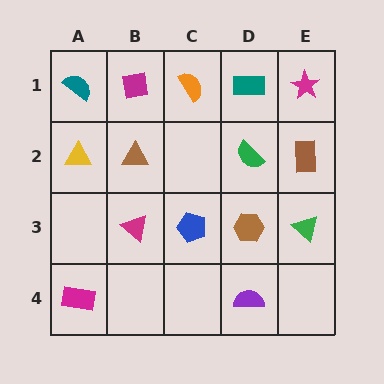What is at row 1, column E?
A magenta star.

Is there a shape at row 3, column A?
No, that cell is empty.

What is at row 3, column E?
A green triangle.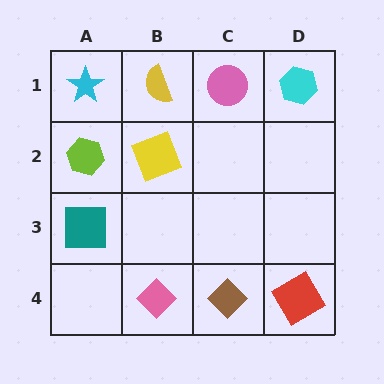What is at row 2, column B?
A yellow square.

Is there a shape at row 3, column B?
No, that cell is empty.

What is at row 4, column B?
A pink diamond.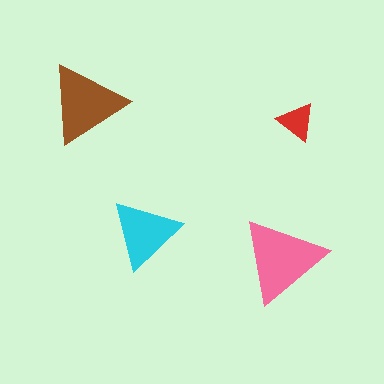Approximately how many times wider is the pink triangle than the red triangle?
About 2 times wider.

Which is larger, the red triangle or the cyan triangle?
The cyan one.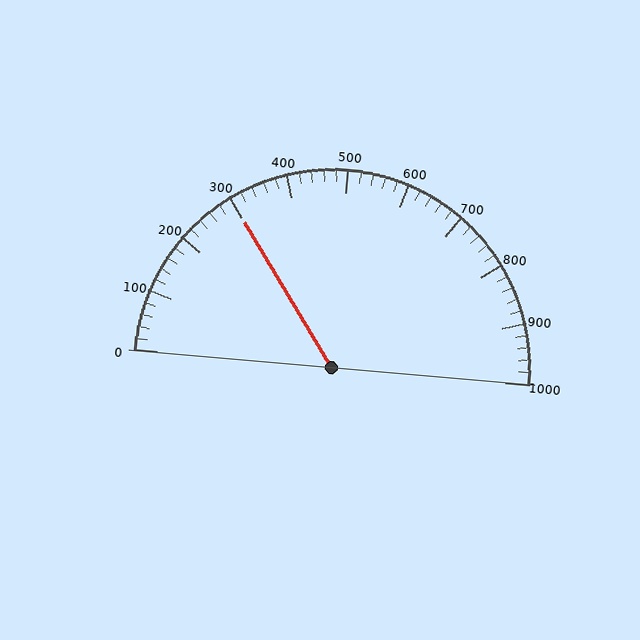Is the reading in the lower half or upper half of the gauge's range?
The reading is in the lower half of the range (0 to 1000).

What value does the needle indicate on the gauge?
The needle indicates approximately 300.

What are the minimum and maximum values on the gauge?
The gauge ranges from 0 to 1000.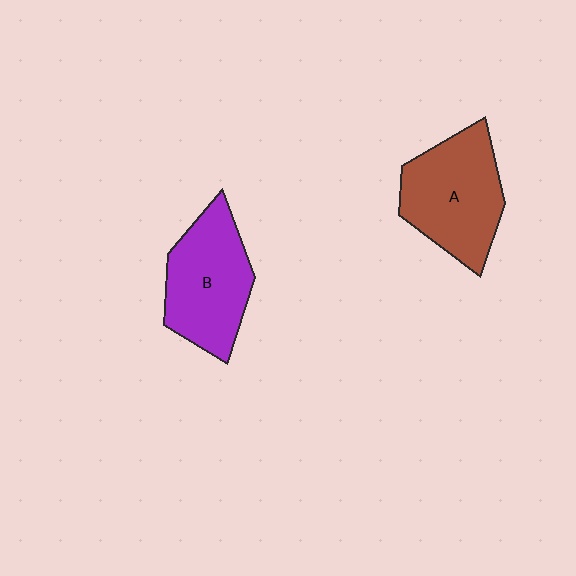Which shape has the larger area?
Shape A (brown).